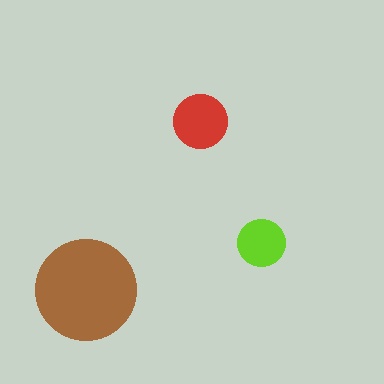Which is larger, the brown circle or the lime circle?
The brown one.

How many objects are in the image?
There are 3 objects in the image.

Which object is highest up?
The red circle is topmost.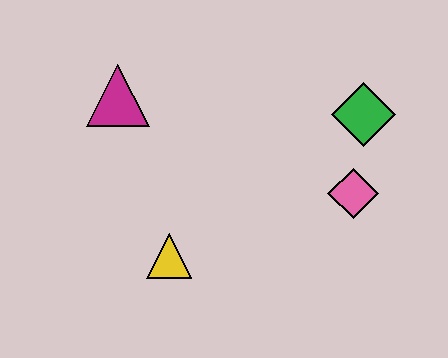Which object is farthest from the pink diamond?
The magenta triangle is farthest from the pink diamond.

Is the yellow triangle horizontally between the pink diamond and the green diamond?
No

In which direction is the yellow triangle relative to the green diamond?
The yellow triangle is to the left of the green diamond.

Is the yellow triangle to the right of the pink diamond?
No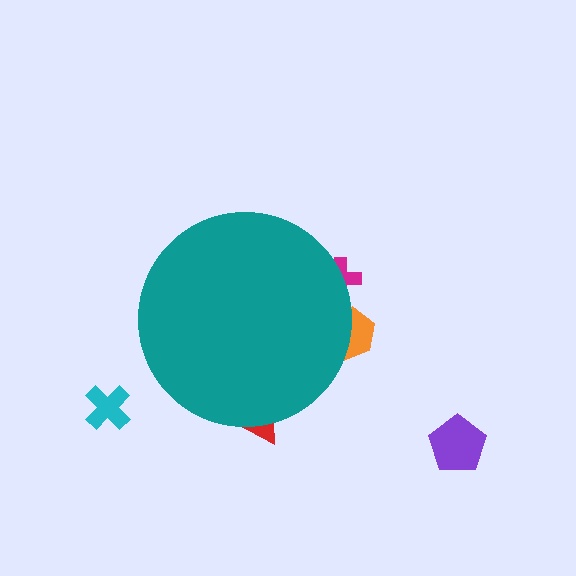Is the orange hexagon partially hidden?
Yes, the orange hexagon is partially hidden behind the teal circle.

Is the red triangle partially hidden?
Yes, the red triangle is partially hidden behind the teal circle.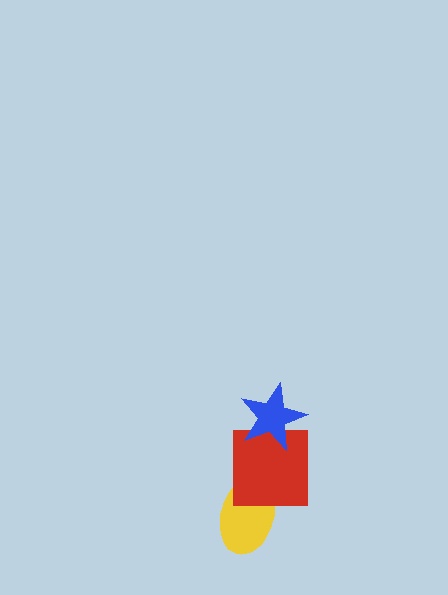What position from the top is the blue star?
The blue star is 1st from the top.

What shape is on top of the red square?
The blue star is on top of the red square.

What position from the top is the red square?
The red square is 2nd from the top.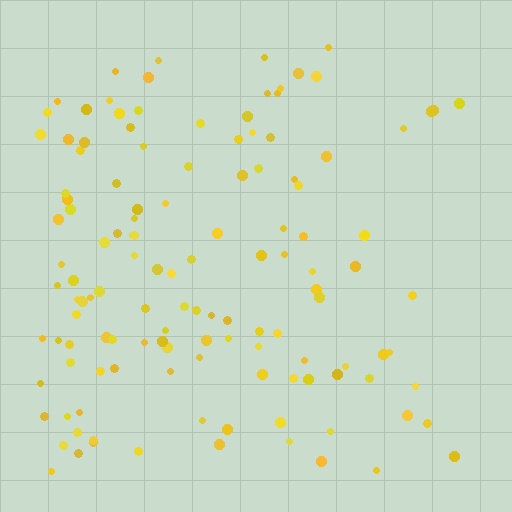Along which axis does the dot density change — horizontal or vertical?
Horizontal.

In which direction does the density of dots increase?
From right to left, with the left side densest.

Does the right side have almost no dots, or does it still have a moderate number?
Still a moderate number, just noticeably fewer than the left.